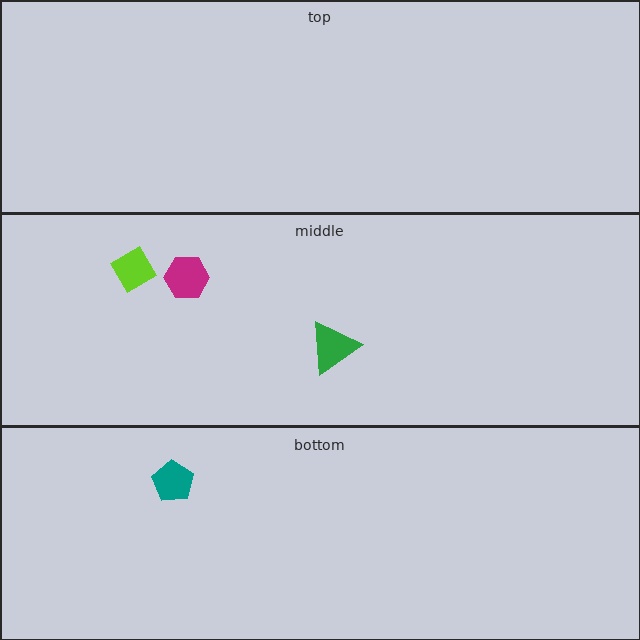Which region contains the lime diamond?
The middle region.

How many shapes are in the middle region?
3.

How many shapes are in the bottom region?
1.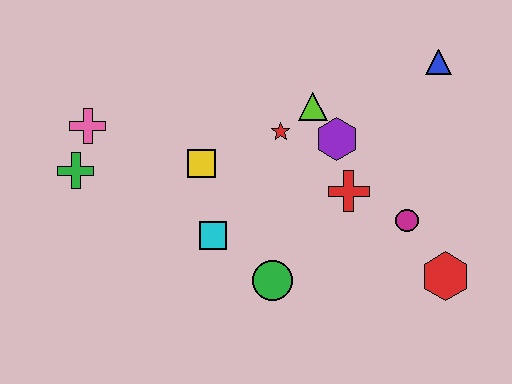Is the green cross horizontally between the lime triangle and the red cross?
No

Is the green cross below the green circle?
No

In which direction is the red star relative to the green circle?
The red star is above the green circle.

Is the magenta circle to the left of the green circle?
No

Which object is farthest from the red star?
The red hexagon is farthest from the red star.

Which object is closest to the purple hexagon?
The lime triangle is closest to the purple hexagon.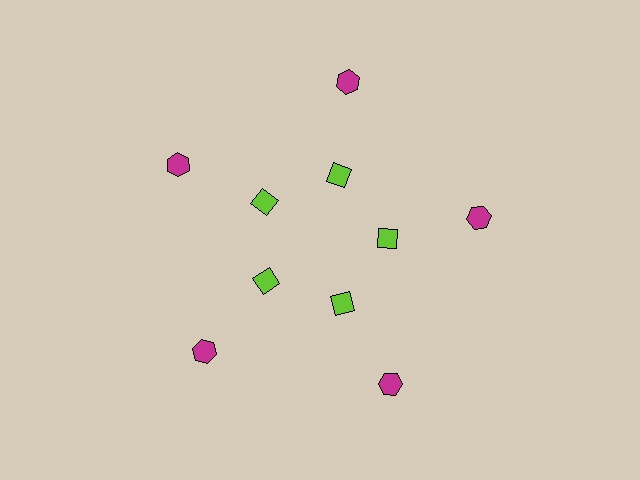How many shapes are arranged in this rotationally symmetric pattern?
There are 10 shapes, arranged in 5 groups of 2.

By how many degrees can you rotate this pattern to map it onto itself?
The pattern maps onto itself every 72 degrees of rotation.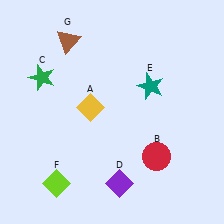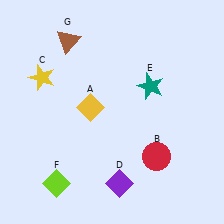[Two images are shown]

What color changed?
The star (C) changed from green in Image 1 to yellow in Image 2.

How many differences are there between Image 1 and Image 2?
There is 1 difference between the two images.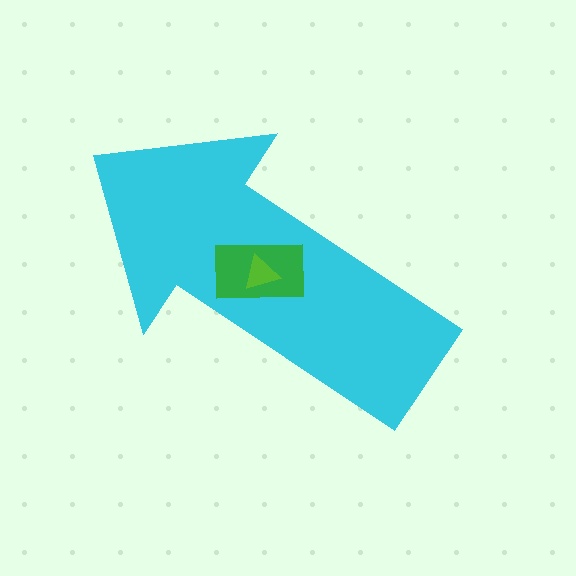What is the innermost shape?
The lime triangle.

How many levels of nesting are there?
3.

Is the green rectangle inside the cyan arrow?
Yes.